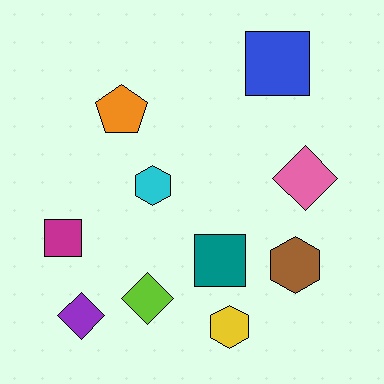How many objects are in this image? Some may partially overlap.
There are 10 objects.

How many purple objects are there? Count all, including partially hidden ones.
There is 1 purple object.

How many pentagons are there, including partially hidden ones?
There is 1 pentagon.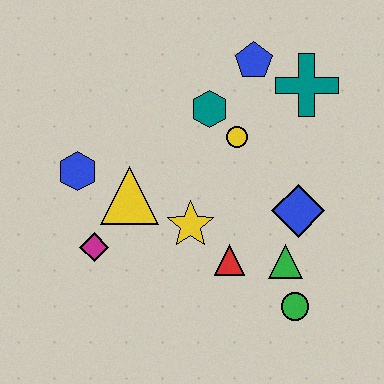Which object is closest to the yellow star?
The red triangle is closest to the yellow star.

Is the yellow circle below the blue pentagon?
Yes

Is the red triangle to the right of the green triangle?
No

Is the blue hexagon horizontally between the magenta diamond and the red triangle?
No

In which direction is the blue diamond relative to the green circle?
The blue diamond is above the green circle.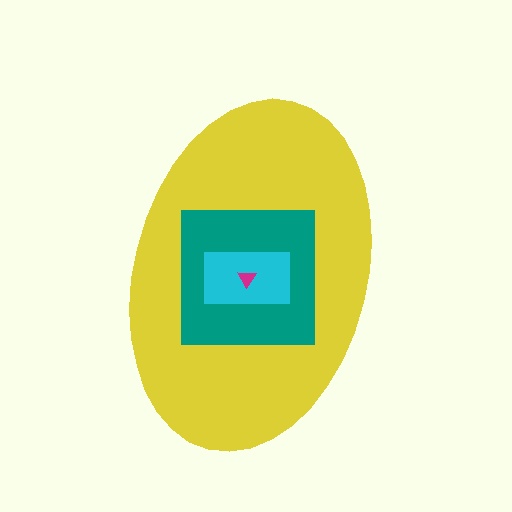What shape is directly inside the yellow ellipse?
The teal square.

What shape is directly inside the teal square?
The cyan rectangle.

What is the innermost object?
The magenta triangle.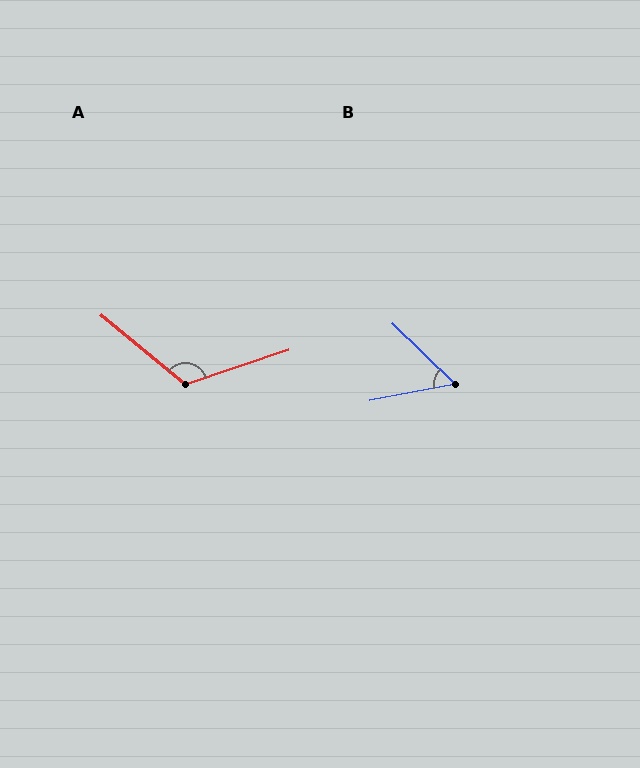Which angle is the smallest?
B, at approximately 55 degrees.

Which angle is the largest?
A, at approximately 122 degrees.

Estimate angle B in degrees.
Approximately 55 degrees.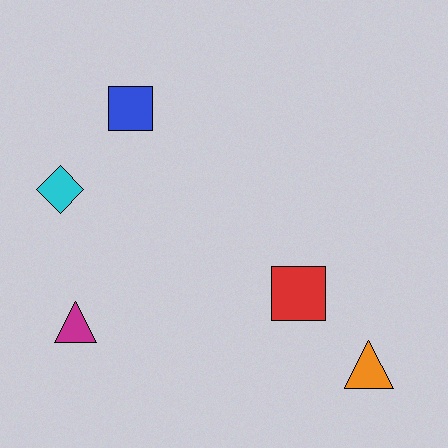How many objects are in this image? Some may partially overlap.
There are 5 objects.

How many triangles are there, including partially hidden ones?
There are 2 triangles.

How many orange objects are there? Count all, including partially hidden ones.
There is 1 orange object.